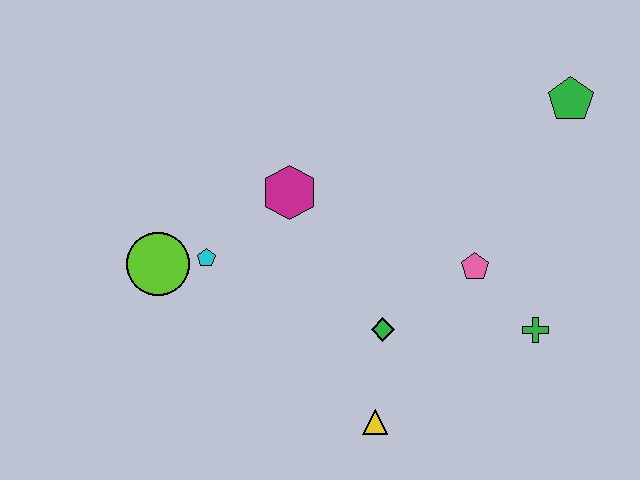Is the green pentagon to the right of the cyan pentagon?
Yes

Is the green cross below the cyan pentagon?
Yes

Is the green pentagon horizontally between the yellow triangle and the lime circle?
No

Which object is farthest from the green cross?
The lime circle is farthest from the green cross.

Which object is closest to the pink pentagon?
The green cross is closest to the pink pentagon.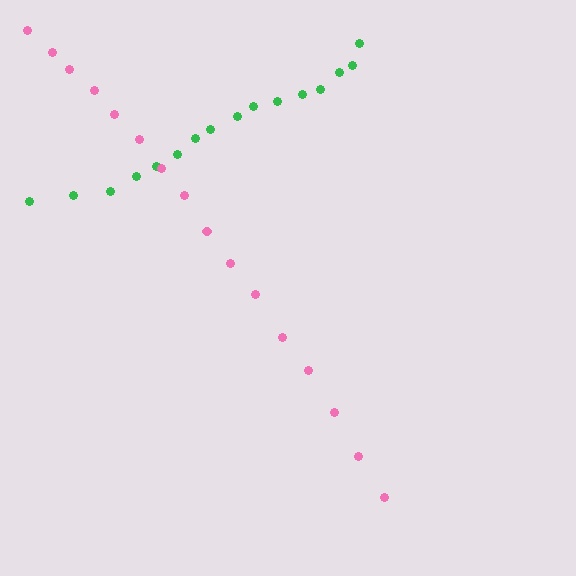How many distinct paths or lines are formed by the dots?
There are 2 distinct paths.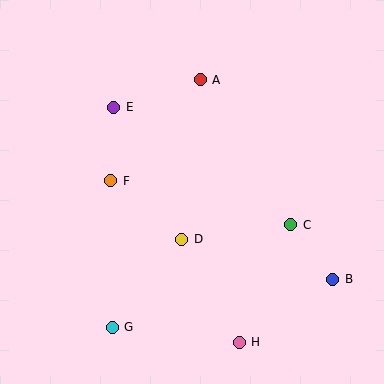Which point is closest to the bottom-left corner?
Point G is closest to the bottom-left corner.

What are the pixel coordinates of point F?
Point F is at (111, 181).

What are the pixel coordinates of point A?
Point A is at (200, 80).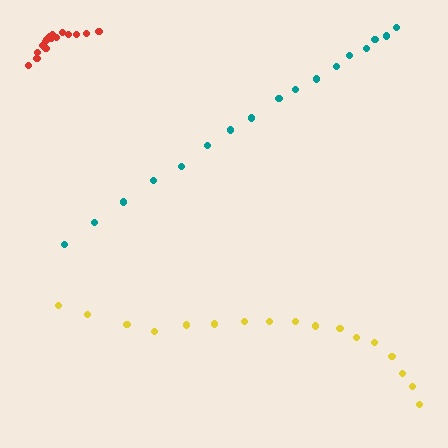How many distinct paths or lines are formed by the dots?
There are 3 distinct paths.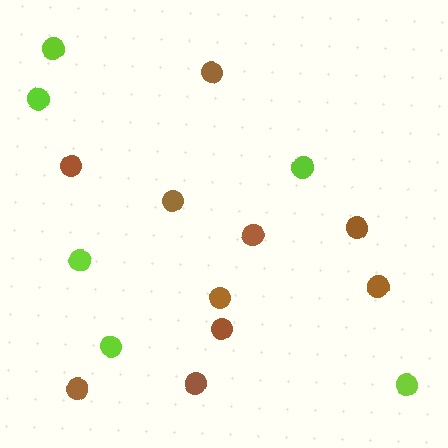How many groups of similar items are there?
There are 2 groups: one group of brown circles (10) and one group of lime circles (6).